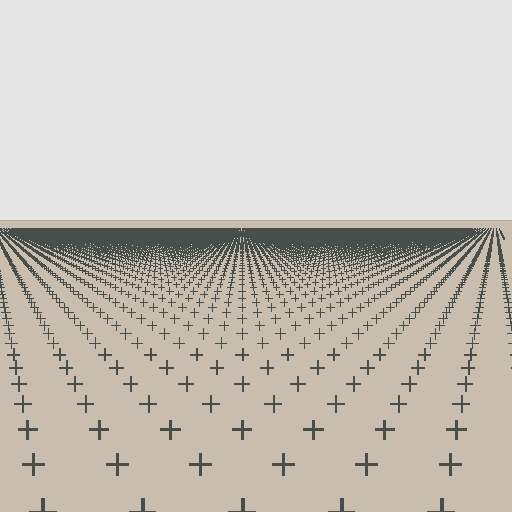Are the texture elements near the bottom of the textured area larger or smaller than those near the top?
Larger. Near the bottom, elements are closer to the viewer and appear at a bigger on-screen size.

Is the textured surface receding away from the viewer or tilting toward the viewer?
The surface is receding away from the viewer. Texture elements get smaller and denser toward the top.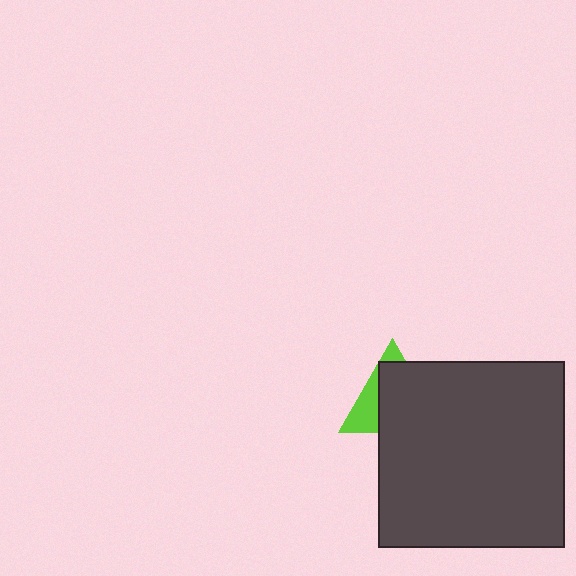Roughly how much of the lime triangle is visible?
A small part of it is visible (roughly 33%).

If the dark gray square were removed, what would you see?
You would see the complete lime triangle.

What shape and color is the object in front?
The object in front is a dark gray square.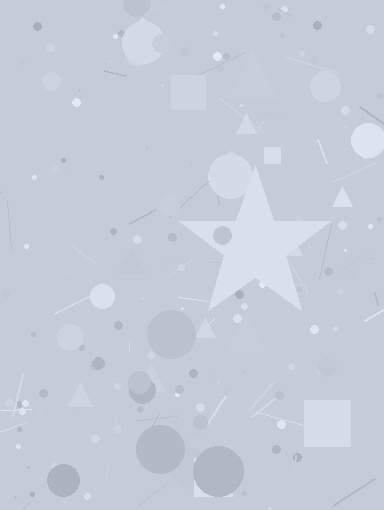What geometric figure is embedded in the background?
A star is embedded in the background.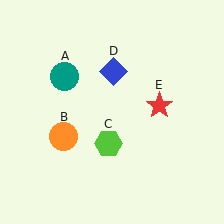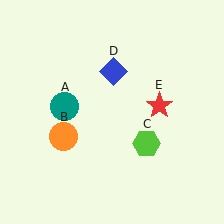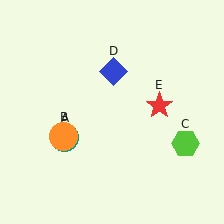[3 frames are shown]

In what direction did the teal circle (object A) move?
The teal circle (object A) moved down.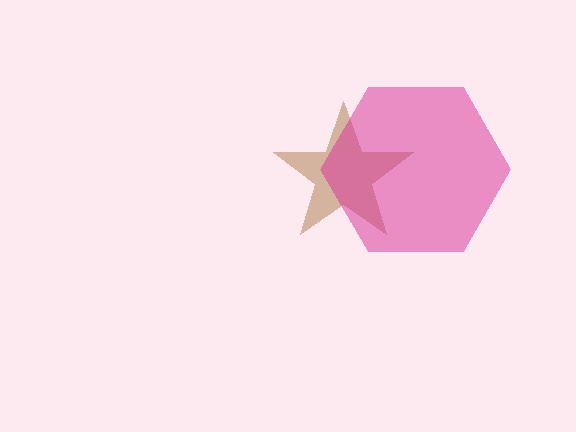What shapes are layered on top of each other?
The layered shapes are: a brown star, a magenta hexagon.